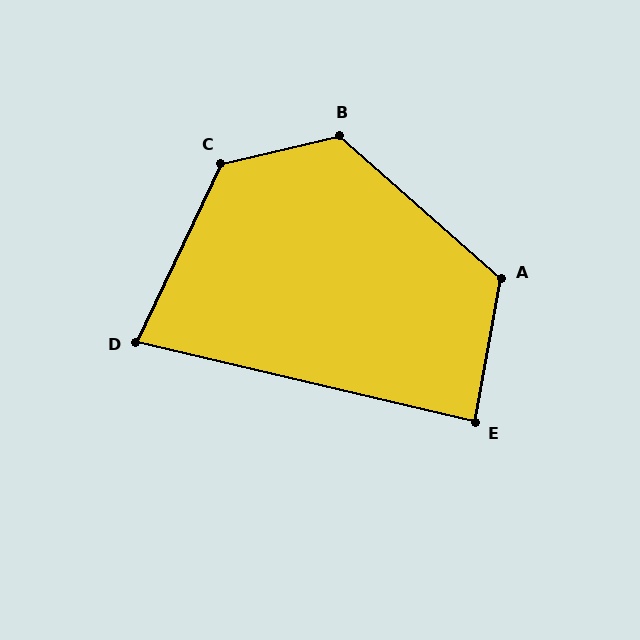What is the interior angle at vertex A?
Approximately 121 degrees (obtuse).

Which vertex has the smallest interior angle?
D, at approximately 78 degrees.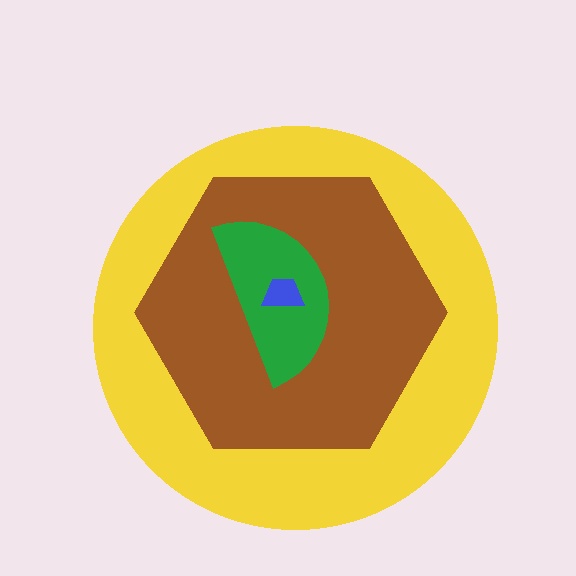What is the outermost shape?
The yellow circle.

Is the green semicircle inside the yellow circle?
Yes.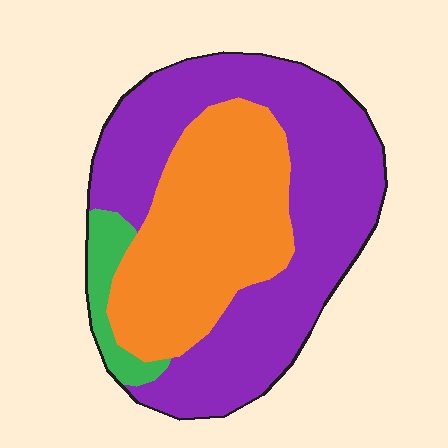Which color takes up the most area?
Purple, at roughly 55%.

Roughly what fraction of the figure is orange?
Orange covers 37% of the figure.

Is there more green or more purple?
Purple.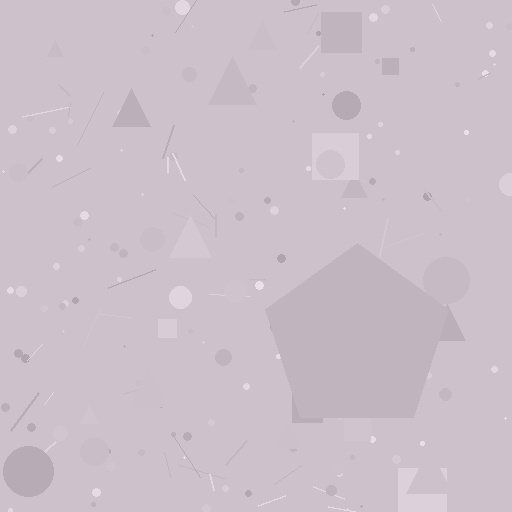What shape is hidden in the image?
A pentagon is hidden in the image.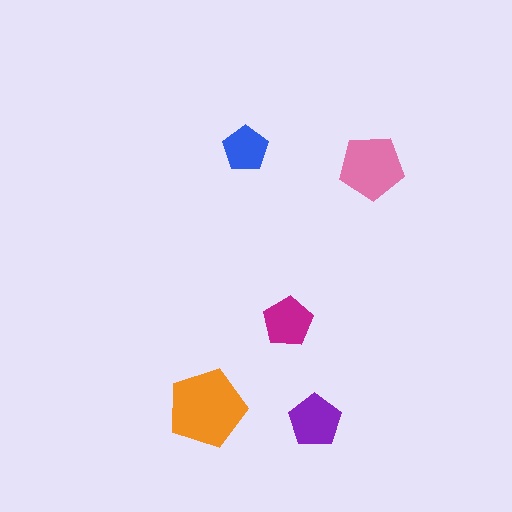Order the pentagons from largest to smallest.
the orange one, the pink one, the purple one, the magenta one, the blue one.